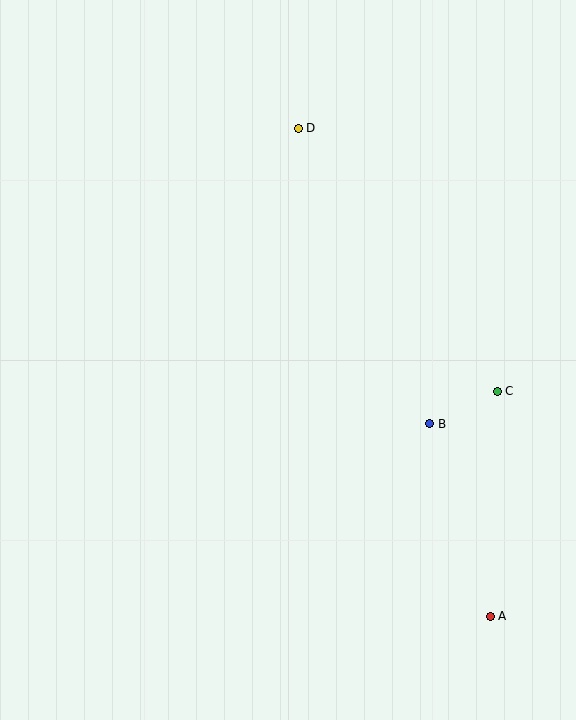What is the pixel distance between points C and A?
The distance between C and A is 225 pixels.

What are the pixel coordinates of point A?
Point A is at (490, 616).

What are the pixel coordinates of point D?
Point D is at (298, 128).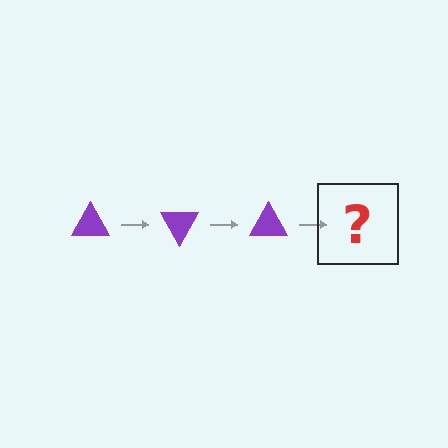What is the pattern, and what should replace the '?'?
The pattern is that the triangle rotates 60 degrees each step. The '?' should be a purple triangle rotated 180 degrees.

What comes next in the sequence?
The next element should be a purple triangle rotated 180 degrees.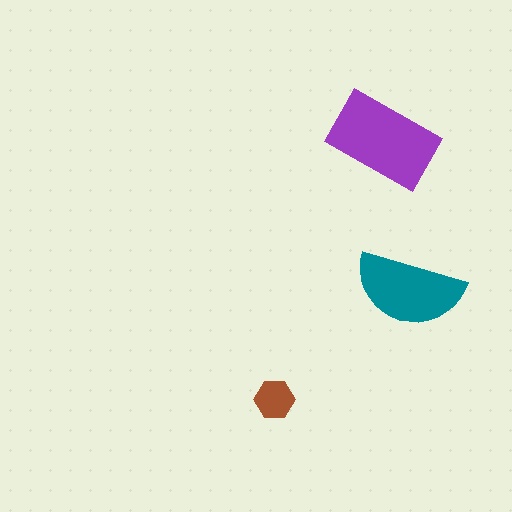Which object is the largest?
The purple rectangle.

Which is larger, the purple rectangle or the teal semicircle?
The purple rectangle.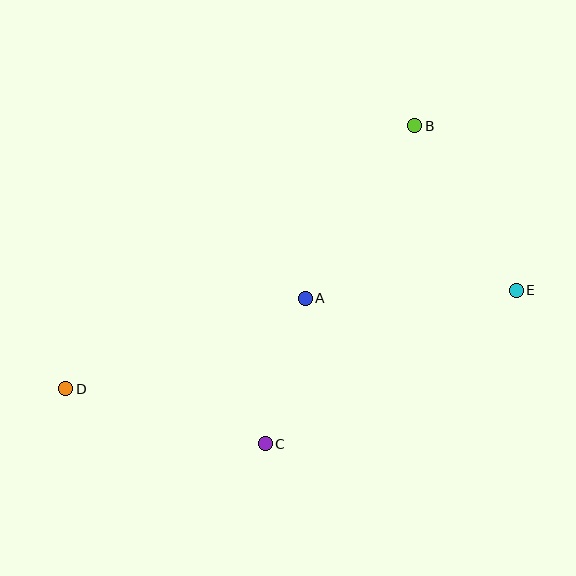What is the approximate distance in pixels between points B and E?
The distance between B and E is approximately 193 pixels.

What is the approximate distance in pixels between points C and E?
The distance between C and E is approximately 294 pixels.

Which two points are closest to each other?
Points A and C are closest to each other.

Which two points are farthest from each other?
Points D and E are farthest from each other.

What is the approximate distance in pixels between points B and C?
The distance between B and C is approximately 351 pixels.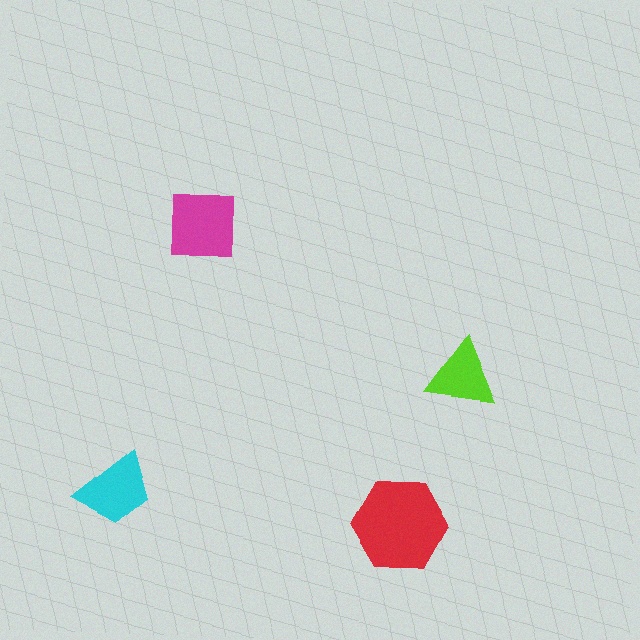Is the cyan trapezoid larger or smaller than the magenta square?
Smaller.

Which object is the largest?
The red hexagon.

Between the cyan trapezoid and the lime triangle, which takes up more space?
The cyan trapezoid.